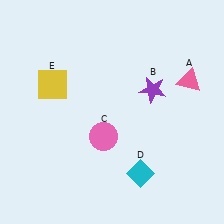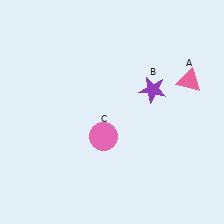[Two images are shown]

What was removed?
The yellow square (E), the cyan diamond (D) were removed in Image 2.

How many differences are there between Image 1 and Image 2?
There are 2 differences between the two images.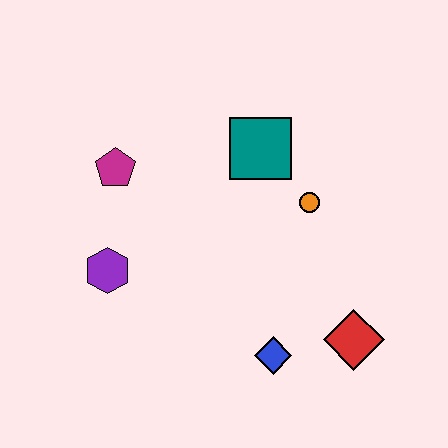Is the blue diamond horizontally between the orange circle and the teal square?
Yes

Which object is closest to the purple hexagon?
The magenta pentagon is closest to the purple hexagon.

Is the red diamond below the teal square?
Yes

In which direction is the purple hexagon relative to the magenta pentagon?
The purple hexagon is below the magenta pentagon.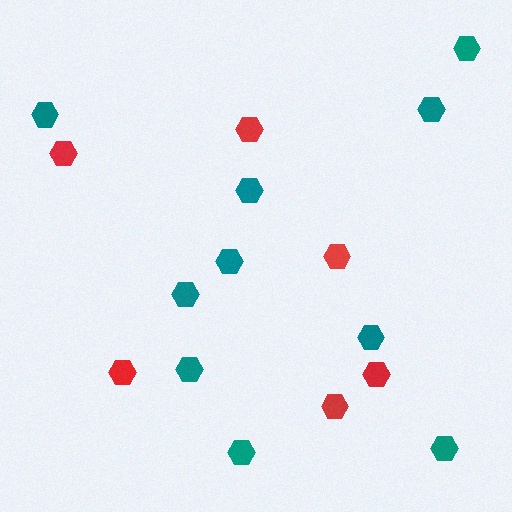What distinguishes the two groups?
There are 2 groups: one group of teal hexagons (10) and one group of red hexagons (6).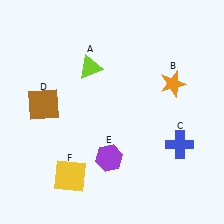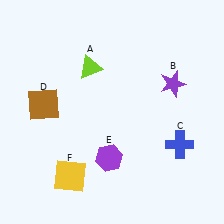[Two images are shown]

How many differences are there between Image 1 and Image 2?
There is 1 difference between the two images.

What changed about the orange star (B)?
In Image 1, B is orange. In Image 2, it changed to purple.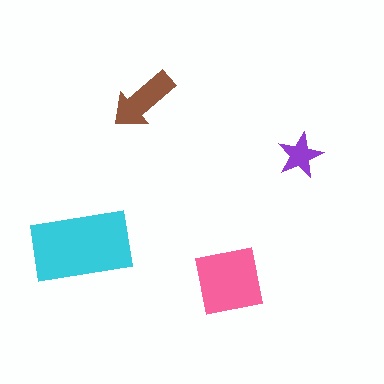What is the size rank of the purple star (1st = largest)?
4th.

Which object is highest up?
The brown arrow is topmost.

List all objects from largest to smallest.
The cyan rectangle, the pink square, the brown arrow, the purple star.